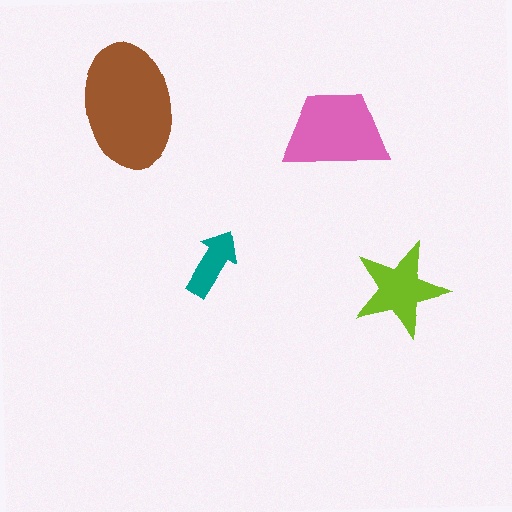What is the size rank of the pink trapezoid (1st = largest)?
2nd.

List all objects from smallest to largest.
The teal arrow, the lime star, the pink trapezoid, the brown ellipse.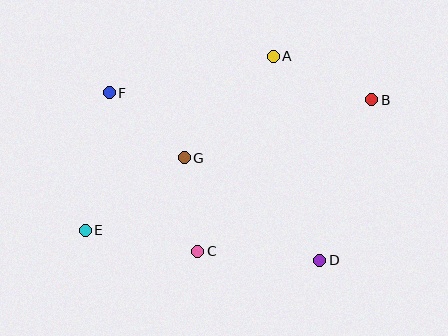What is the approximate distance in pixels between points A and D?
The distance between A and D is approximately 209 pixels.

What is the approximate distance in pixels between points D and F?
The distance between D and F is approximately 269 pixels.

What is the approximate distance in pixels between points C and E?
The distance between C and E is approximately 114 pixels.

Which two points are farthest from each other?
Points B and E are farthest from each other.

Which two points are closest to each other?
Points C and G are closest to each other.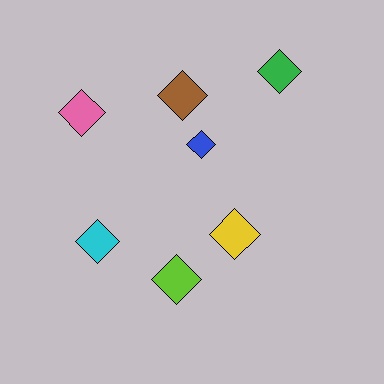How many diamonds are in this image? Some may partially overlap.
There are 7 diamonds.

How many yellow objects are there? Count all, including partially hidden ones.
There is 1 yellow object.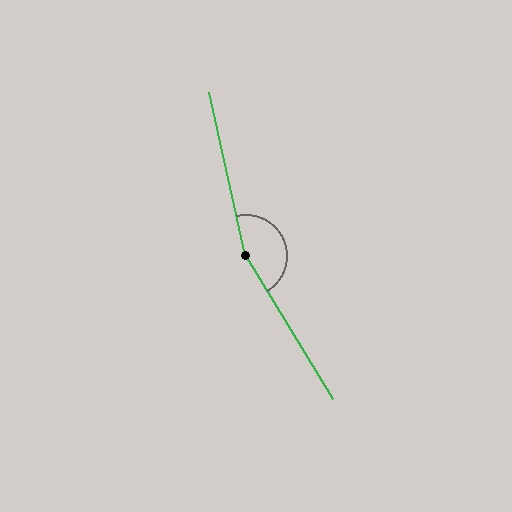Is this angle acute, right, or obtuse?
It is obtuse.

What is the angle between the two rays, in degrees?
Approximately 161 degrees.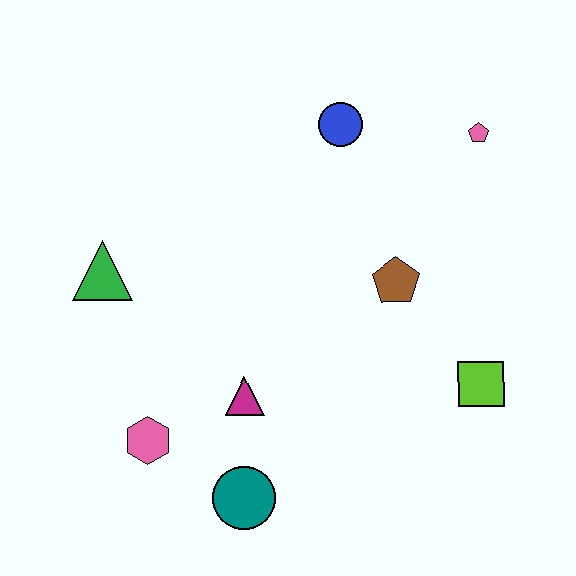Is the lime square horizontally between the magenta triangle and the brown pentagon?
No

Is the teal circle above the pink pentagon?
No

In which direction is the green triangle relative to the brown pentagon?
The green triangle is to the left of the brown pentagon.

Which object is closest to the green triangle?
The pink hexagon is closest to the green triangle.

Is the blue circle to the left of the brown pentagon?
Yes